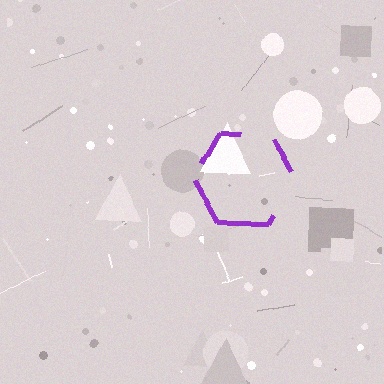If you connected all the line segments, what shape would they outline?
They would outline a hexagon.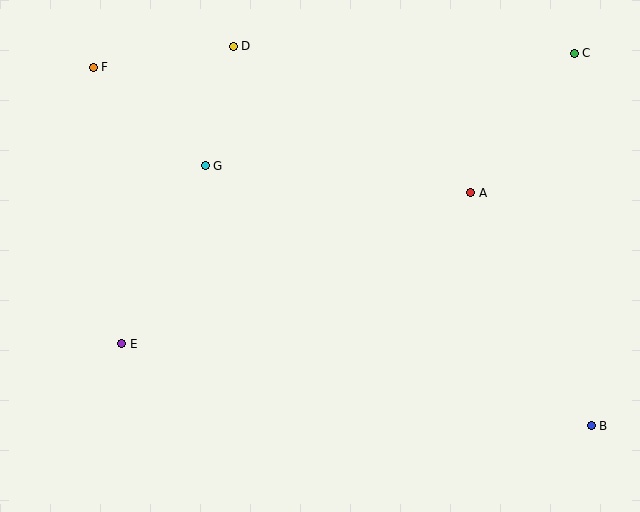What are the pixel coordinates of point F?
Point F is at (93, 67).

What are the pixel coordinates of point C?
Point C is at (574, 53).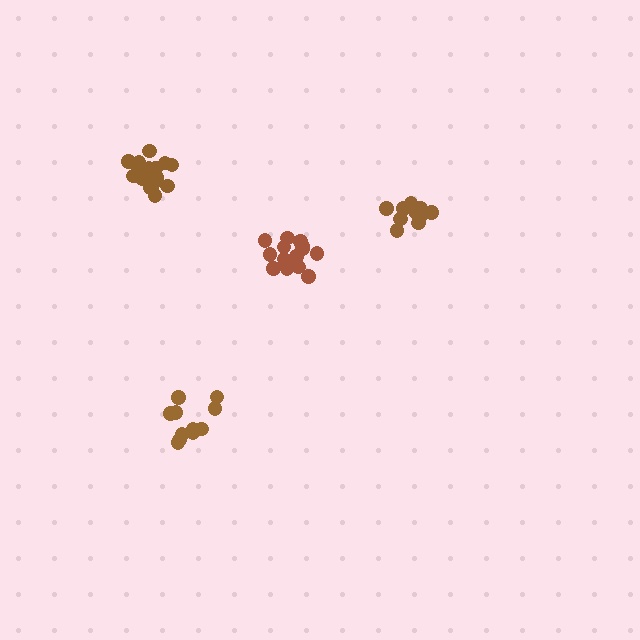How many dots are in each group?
Group 1: 11 dots, Group 2: 10 dots, Group 3: 15 dots, Group 4: 15 dots (51 total).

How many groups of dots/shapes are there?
There are 4 groups.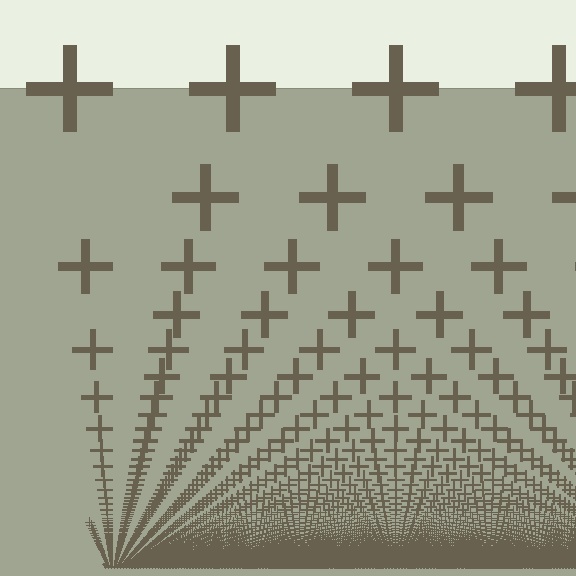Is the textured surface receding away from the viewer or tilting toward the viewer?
The surface appears to tilt toward the viewer. Texture elements get larger and sparser toward the top.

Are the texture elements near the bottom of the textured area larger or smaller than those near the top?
Smaller. The gradient is inverted — elements near the bottom are smaller and denser.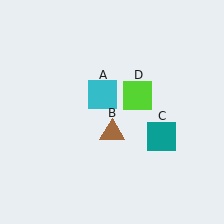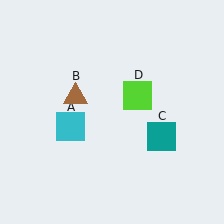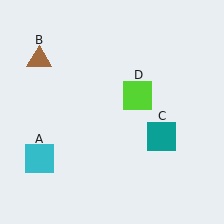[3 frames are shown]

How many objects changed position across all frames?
2 objects changed position: cyan square (object A), brown triangle (object B).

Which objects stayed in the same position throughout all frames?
Teal square (object C) and lime square (object D) remained stationary.